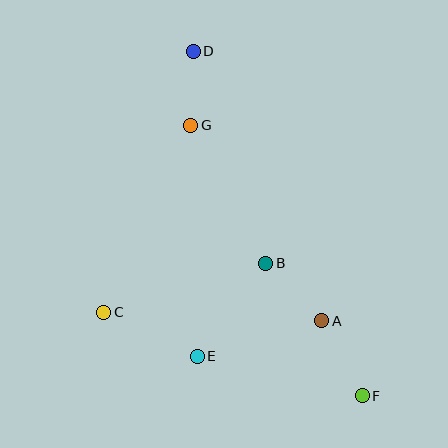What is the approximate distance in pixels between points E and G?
The distance between E and G is approximately 231 pixels.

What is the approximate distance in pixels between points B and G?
The distance between B and G is approximately 157 pixels.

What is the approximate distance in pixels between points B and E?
The distance between B and E is approximately 116 pixels.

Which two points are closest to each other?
Points D and G are closest to each other.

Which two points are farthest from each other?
Points D and F are farthest from each other.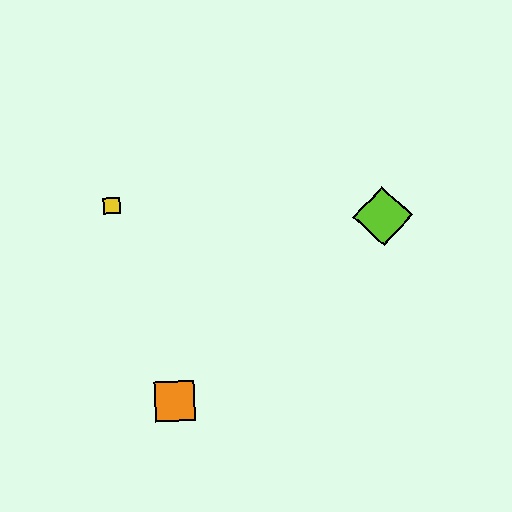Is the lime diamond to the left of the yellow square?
No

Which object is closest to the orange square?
The yellow square is closest to the orange square.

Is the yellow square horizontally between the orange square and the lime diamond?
No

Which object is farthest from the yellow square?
The lime diamond is farthest from the yellow square.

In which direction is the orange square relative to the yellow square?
The orange square is below the yellow square.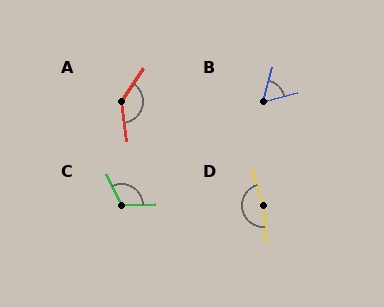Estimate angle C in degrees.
Approximately 113 degrees.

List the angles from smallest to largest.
B (59°), C (113°), A (137°), D (167°).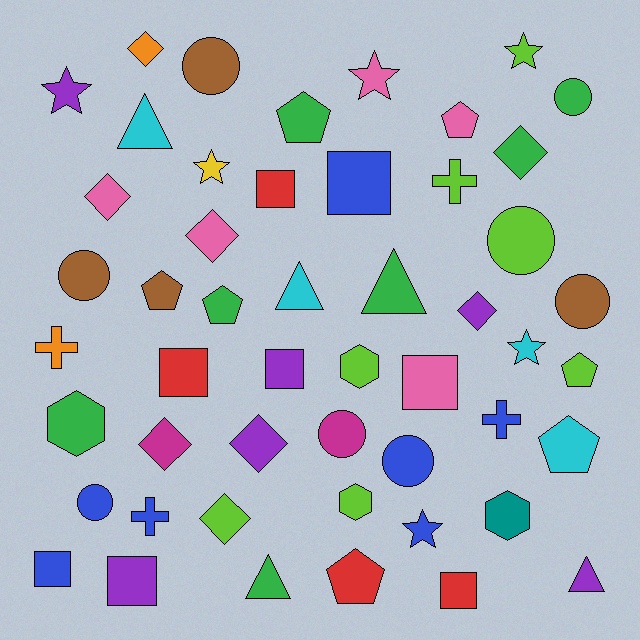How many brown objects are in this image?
There are 4 brown objects.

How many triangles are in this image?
There are 5 triangles.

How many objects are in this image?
There are 50 objects.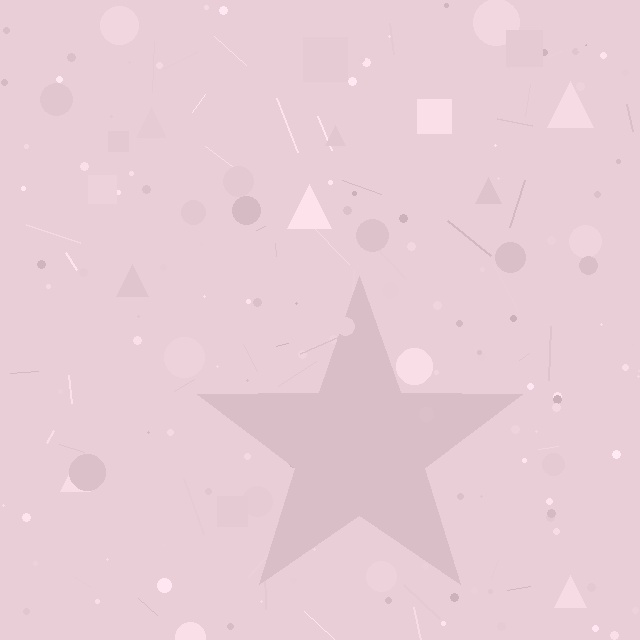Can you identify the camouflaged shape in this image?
The camouflaged shape is a star.